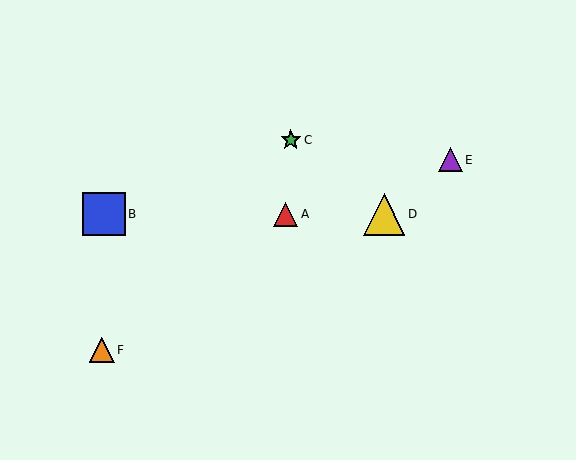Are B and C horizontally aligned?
No, B is at y≈214 and C is at y≈140.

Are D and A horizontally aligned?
Yes, both are at y≈214.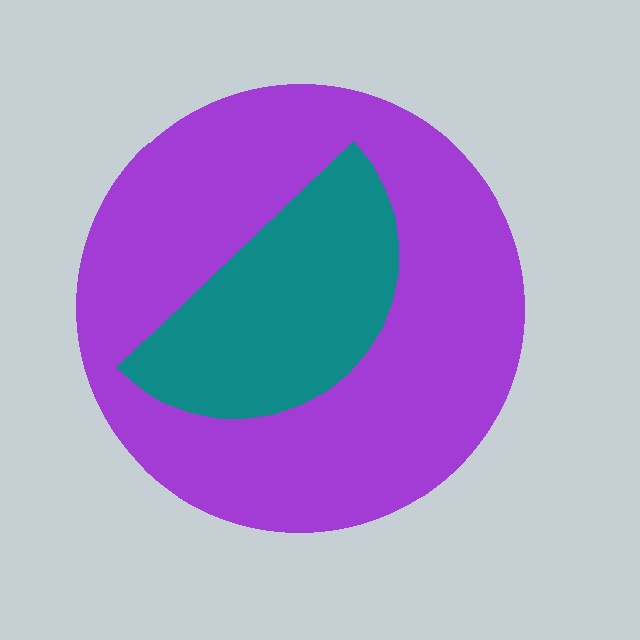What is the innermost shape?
The teal semicircle.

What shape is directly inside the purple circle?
The teal semicircle.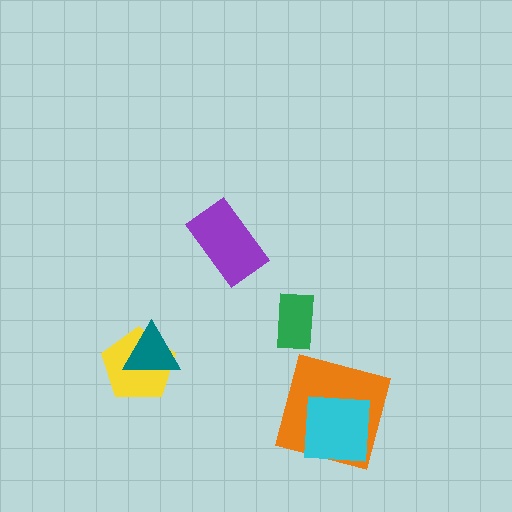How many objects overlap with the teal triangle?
1 object overlaps with the teal triangle.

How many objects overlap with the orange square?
1 object overlaps with the orange square.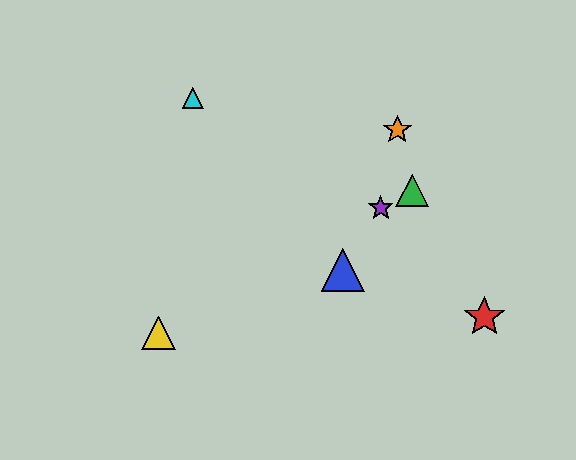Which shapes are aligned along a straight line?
The green triangle, the yellow triangle, the purple star are aligned along a straight line.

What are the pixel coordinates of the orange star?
The orange star is at (397, 130).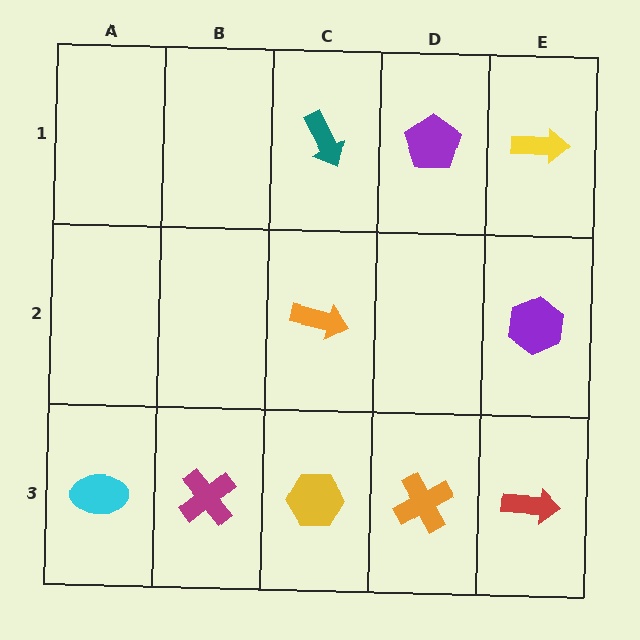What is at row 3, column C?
A yellow hexagon.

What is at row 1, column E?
A yellow arrow.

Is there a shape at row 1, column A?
No, that cell is empty.